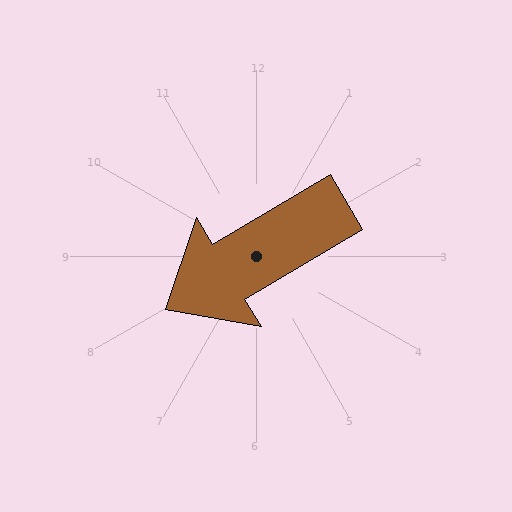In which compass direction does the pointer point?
Southwest.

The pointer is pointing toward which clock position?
Roughly 8 o'clock.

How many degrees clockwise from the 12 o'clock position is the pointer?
Approximately 239 degrees.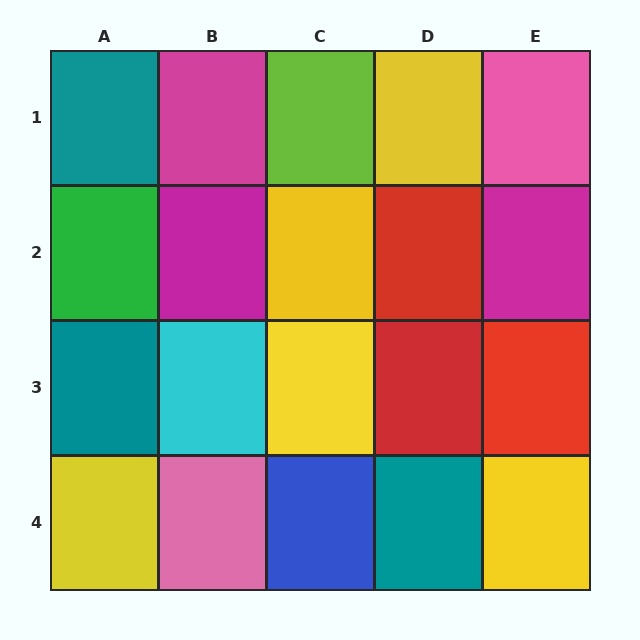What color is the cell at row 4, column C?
Blue.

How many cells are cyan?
1 cell is cyan.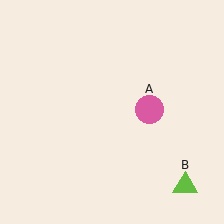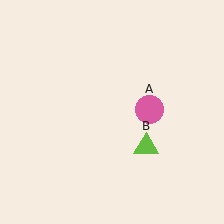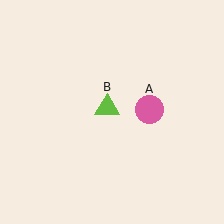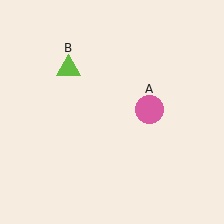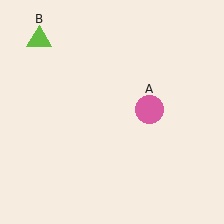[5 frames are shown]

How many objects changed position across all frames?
1 object changed position: lime triangle (object B).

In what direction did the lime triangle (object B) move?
The lime triangle (object B) moved up and to the left.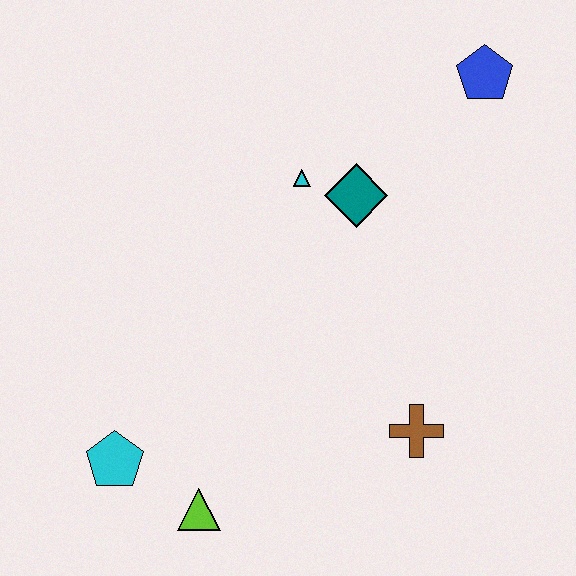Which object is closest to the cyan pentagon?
The lime triangle is closest to the cyan pentagon.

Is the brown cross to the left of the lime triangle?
No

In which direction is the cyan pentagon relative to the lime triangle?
The cyan pentagon is to the left of the lime triangle.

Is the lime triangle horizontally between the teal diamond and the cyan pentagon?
Yes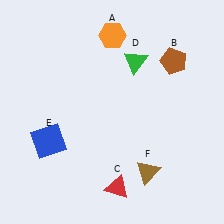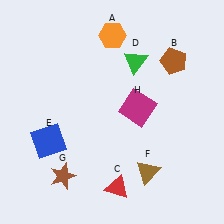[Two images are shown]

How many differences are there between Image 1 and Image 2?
There are 2 differences between the two images.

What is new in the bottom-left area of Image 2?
A brown star (G) was added in the bottom-left area of Image 2.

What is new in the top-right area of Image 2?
A magenta square (H) was added in the top-right area of Image 2.